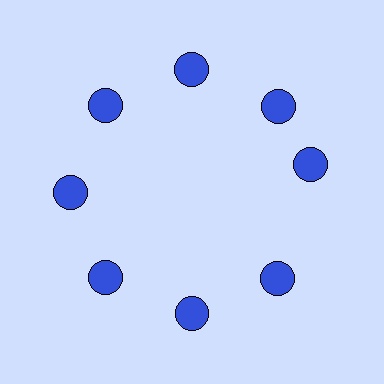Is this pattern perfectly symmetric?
No. The 8 blue circles are arranged in a ring, but one element near the 3 o'clock position is rotated out of alignment along the ring, breaking the 8-fold rotational symmetry.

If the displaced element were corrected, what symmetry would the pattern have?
It would have 8-fold rotational symmetry — the pattern would map onto itself every 45 degrees.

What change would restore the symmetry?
The symmetry would be restored by rotating it back into even spacing with its neighbors so that all 8 circles sit at equal angles and equal distance from the center.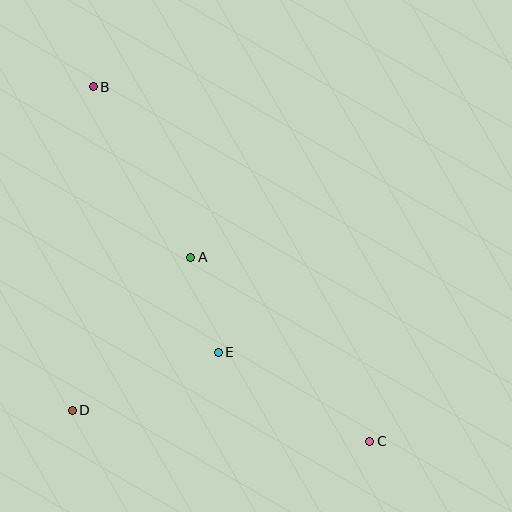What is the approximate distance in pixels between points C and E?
The distance between C and E is approximately 176 pixels.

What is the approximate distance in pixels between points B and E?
The distance between B and E is approximately 294 pixels.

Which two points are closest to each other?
Points A and E are closest to each other.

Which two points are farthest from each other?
Points B and C are farthest from each other.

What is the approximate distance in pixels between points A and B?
The distance between A and B is approximately 196 pixels.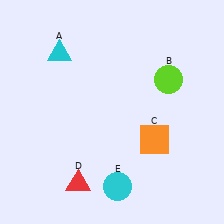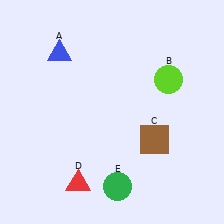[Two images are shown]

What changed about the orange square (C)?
In Image 1, C is orange. In Image 2, it changed to brown.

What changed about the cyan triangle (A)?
In Image 1, A is cyan. In Image 2, it changed to blue.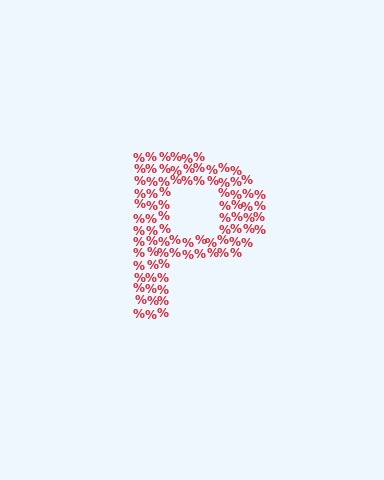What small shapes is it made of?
It is made of small percent signs.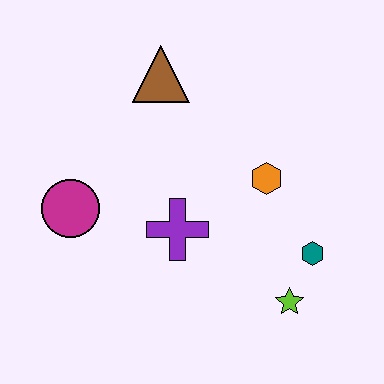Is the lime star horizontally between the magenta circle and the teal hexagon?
Yes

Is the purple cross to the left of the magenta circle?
No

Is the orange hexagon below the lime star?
No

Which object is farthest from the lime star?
The brown triangle is farthest from the lime star.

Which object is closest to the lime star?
The teal hexagon is closest to the lime star.